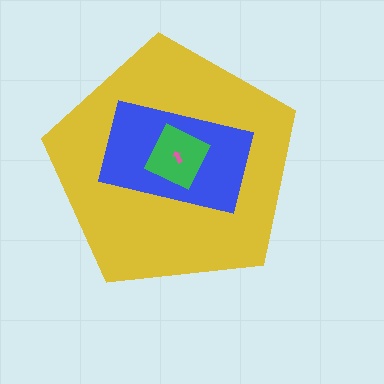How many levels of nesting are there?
4.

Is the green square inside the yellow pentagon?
Yes.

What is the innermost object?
The pink arrow.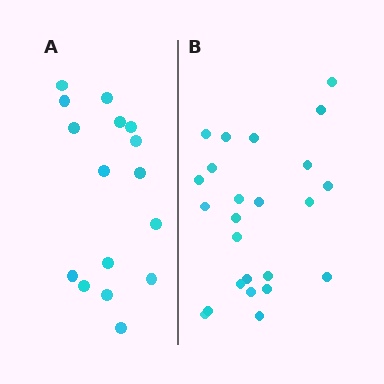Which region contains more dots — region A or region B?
Region B (the right region) has more dots.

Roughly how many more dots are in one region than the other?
Region B has roughly 8 or so more dots than region A.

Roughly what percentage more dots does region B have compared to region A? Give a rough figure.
About 50% more.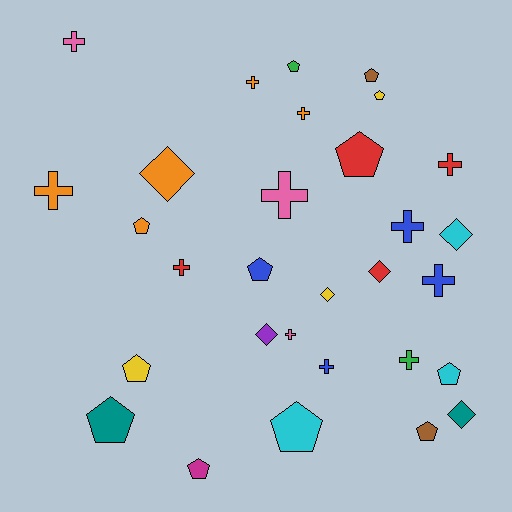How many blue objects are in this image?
There are 4 blue objects.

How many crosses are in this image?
There are 12 crosses.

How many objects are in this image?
There are 30 objects.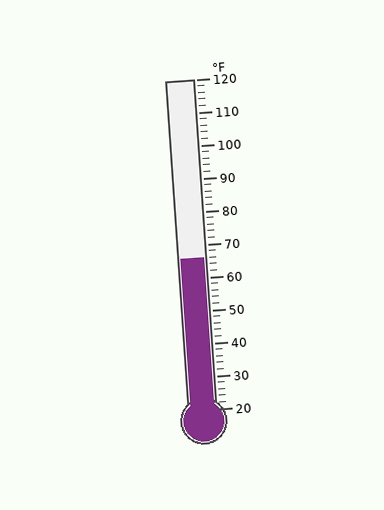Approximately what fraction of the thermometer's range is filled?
The thermometer is filled to approximately 45% of its range.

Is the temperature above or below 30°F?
The temperature is above 30°F.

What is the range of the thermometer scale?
The thermometer scale ranges from 20°F to 120°F.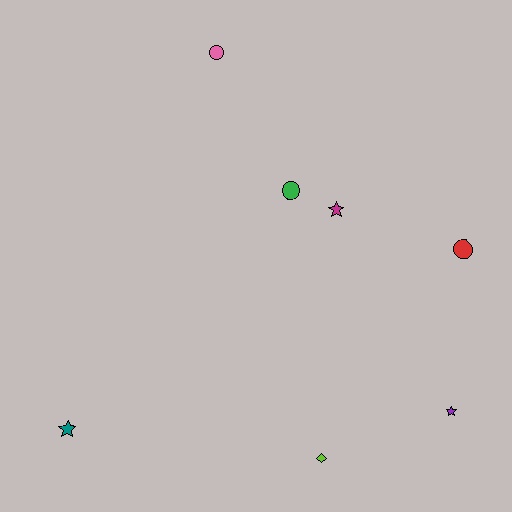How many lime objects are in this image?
There is 1 lime object.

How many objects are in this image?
There are 7 objects.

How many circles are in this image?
There are 3 circles.